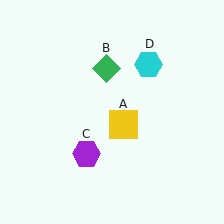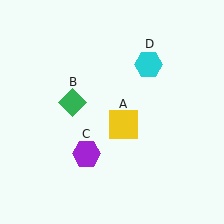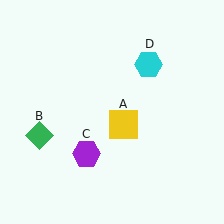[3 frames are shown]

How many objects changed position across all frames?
1 object changed position: green diamond (object B).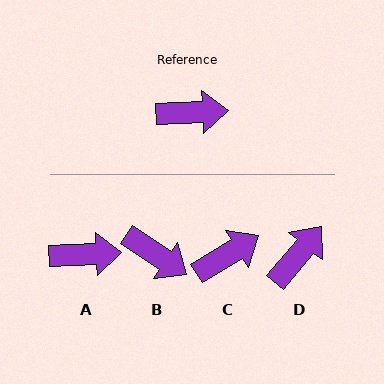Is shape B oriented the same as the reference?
No, it is off by about 35 degrees.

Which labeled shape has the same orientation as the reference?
A.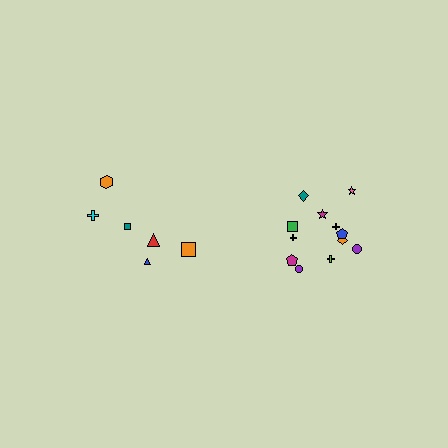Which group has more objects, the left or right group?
The right group.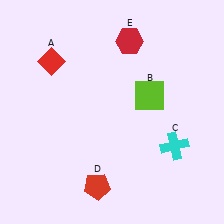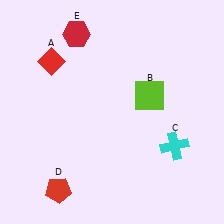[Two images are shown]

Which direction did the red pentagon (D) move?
The red pentagon (D) moved left.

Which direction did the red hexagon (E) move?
The red hexagon (E) moved left.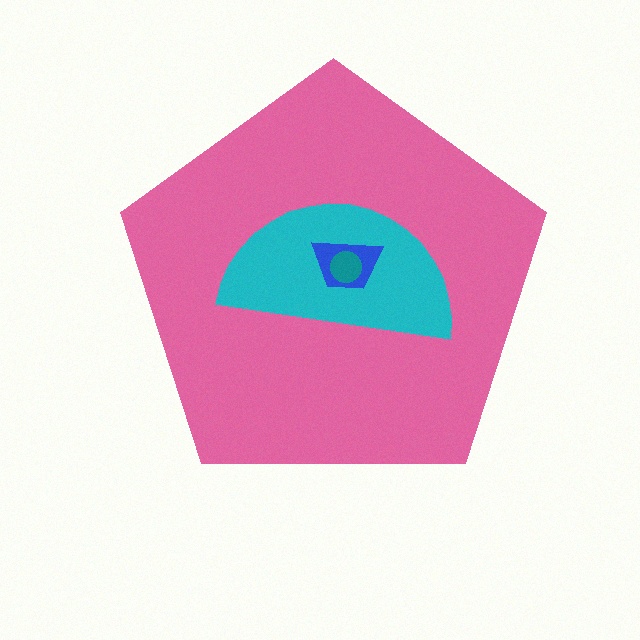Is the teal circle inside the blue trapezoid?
Yes.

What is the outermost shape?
The pink pentagon.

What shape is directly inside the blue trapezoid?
The teal circle.